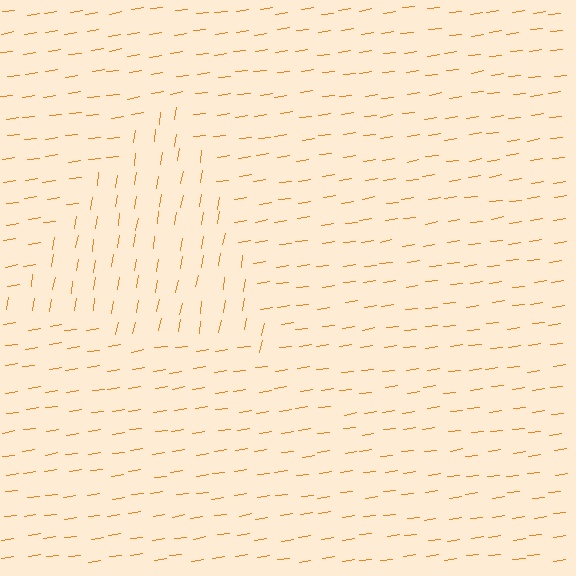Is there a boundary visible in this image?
Yes, there is a texture boundary formed by a change in line orientation.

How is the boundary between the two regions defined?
The boundary is defined purely by a change in line orientation (approximately 73 degrees difference). All lines are the same color and thickness.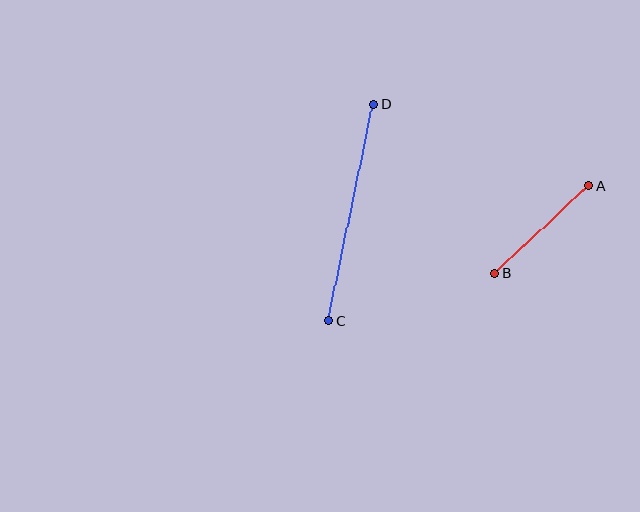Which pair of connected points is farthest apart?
Points C and D are farthest apart.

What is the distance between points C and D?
The distance is approximately 221 pixels.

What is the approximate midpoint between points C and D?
The midpoint is at approximately (351, 212) pixels.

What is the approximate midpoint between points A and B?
The midpoint is at approximately (542, 229) pixels.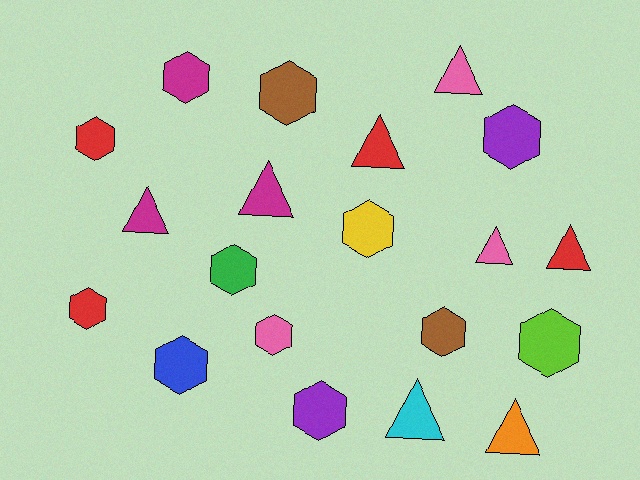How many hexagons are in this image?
There are 12 hexagons.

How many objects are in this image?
There are 20 objects.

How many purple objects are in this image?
There are 2 purple objects.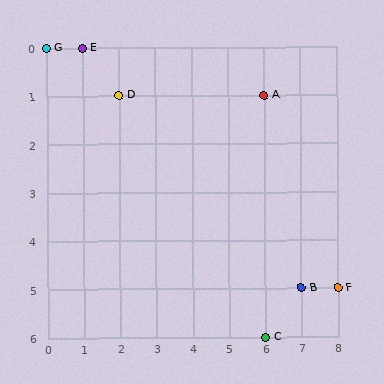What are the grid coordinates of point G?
Point G is at grid coordinates (0, 0).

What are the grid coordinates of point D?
Point D is at grid coordinates (2, 1).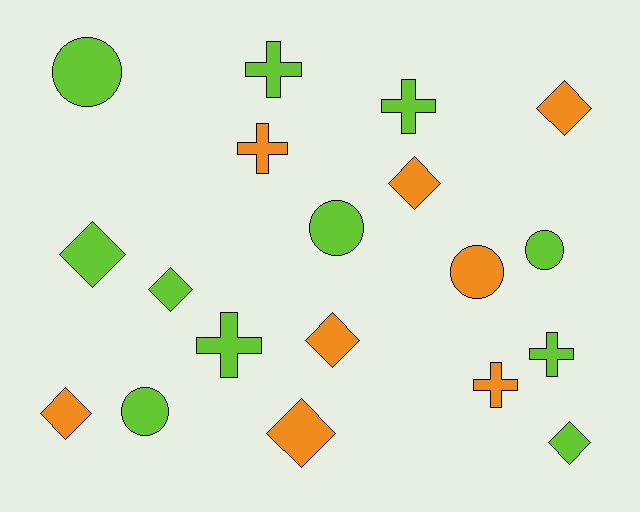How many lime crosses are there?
There are 4 lime crosses.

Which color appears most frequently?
Lime, with 11 objects.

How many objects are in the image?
There are 19 objects.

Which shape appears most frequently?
Diamond, with 8 objects.